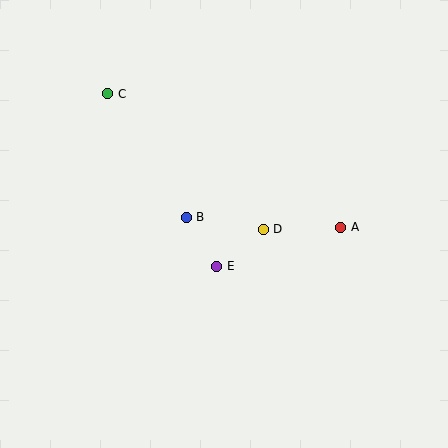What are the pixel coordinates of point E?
Point E is at (217, 266).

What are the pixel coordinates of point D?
Point D is at (263, 229).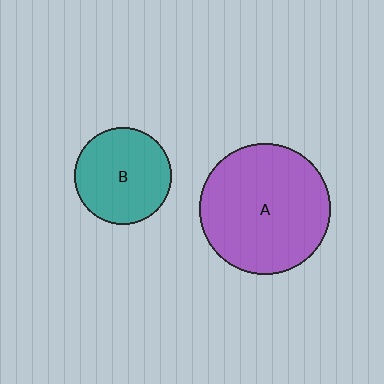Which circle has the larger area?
Circle A (purple).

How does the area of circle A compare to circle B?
Approximately 1.8 times.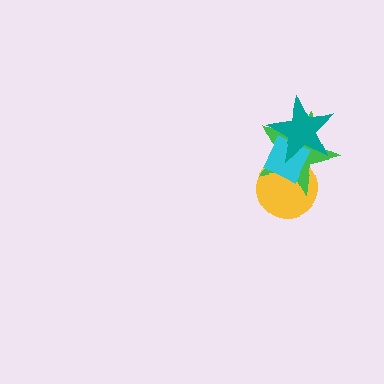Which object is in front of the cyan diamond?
The teal star is in front of the cyan diamond.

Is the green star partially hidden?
Yes, it is partially covered by another shape.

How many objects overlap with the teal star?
3 objects overlap with the teal star.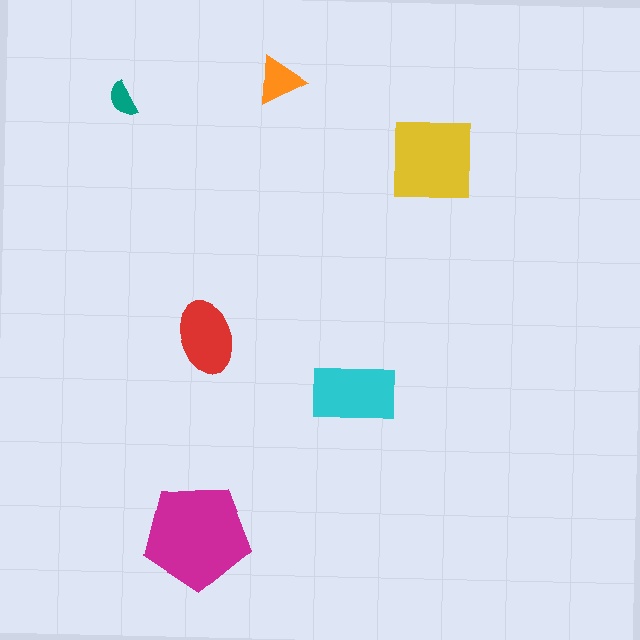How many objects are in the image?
There are 6 objects in the image.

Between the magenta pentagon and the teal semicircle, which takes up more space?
The magenta pentagon.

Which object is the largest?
The magenta pentagon.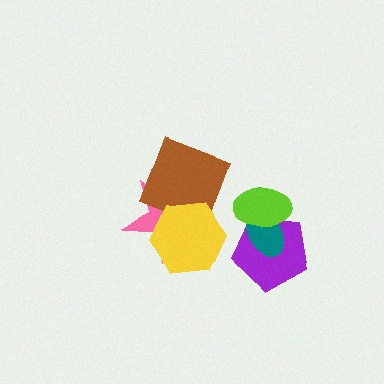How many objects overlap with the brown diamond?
2 objects overlap with the brown diamond.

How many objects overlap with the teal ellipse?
2 objects overlap with the teal ellipse.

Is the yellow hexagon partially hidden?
No, no other shape covers it.